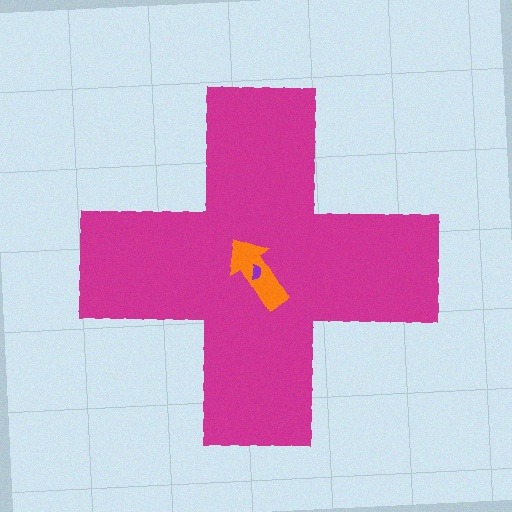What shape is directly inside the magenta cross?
The orange arrow.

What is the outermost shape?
The magenta cross.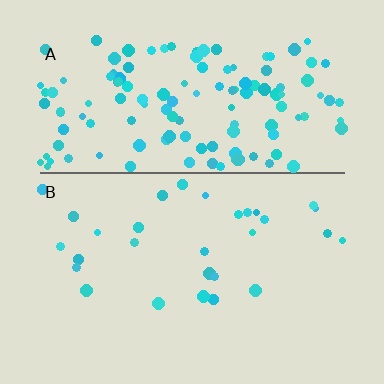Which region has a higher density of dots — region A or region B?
A (the top).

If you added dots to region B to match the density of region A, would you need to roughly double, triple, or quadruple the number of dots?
Approximately quadruple.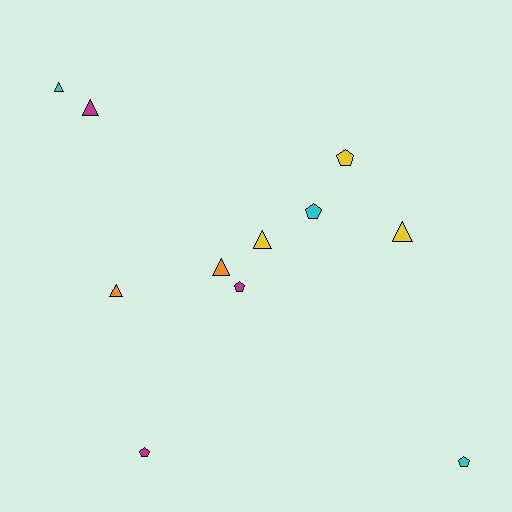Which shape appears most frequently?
Triangle, with 6 objects.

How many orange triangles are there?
There are 2 orange triangles.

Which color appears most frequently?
Yellow, with 3 objects.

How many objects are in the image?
There are 11 objects.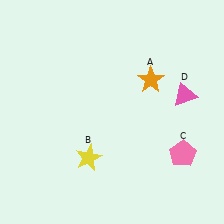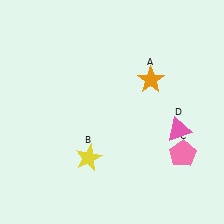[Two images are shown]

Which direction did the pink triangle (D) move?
The pink triangle (D) moved down.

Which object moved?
The pink triangle (D) moved down.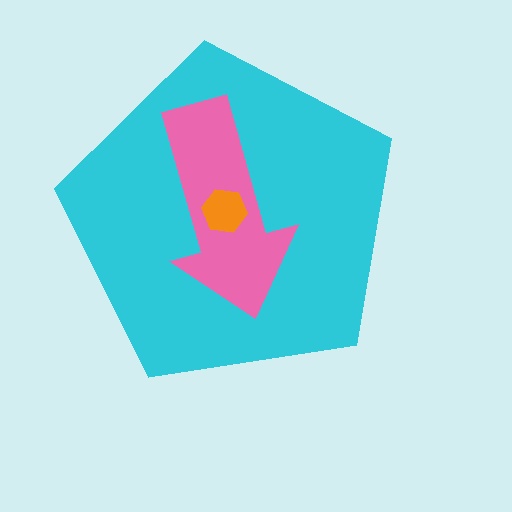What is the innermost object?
The orange hexagon.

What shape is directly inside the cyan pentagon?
The pink arrow.